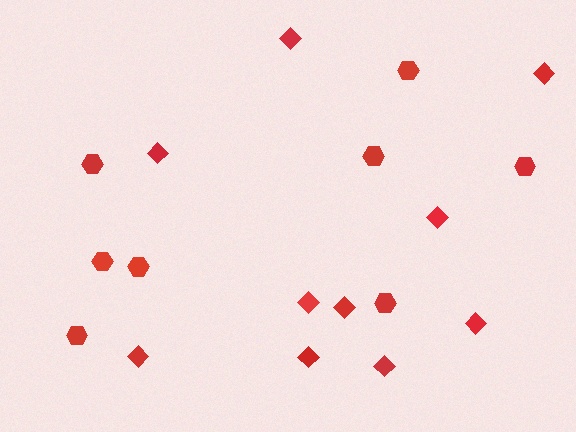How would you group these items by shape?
There are 2 groups: one group of hexagons (8) and one group of diamonds (10).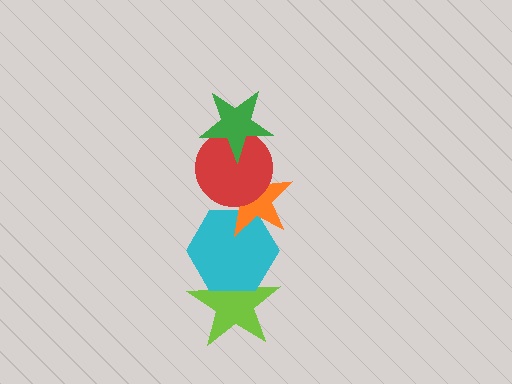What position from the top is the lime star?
The lime star is 5th from the top.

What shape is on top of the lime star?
The cyan hexagon is on top of the lime star.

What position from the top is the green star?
The green star is 1st from the top.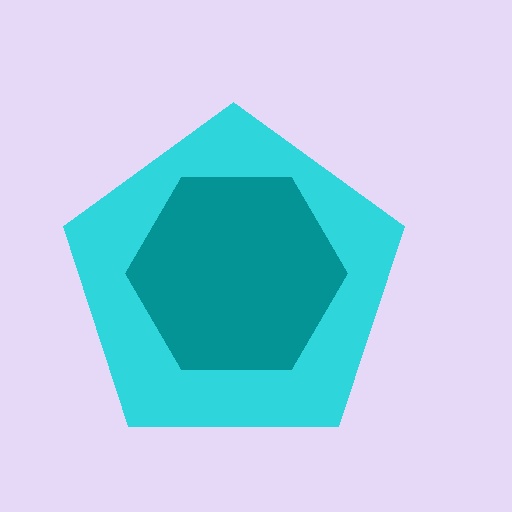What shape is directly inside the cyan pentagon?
The teal hexagon.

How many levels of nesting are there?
2.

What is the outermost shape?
The cyan pentagon.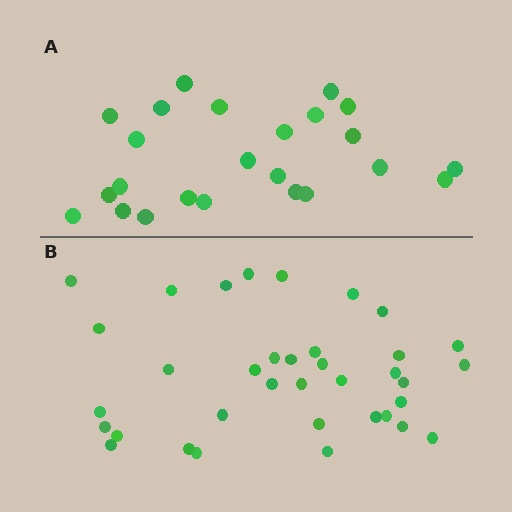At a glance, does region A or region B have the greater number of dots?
Region B (the bottom region) has more dots.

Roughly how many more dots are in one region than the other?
Region B has roughly 12 or so more dots than region A.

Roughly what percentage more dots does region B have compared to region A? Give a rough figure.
About 50% more.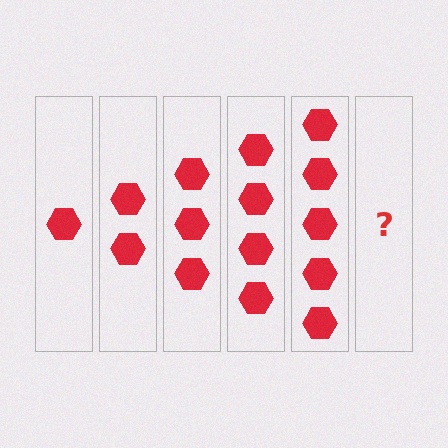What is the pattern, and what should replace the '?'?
The pattern is that each step adds one more hexagon. The '?' should be 6 hexagons.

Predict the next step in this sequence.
The next step is 6 hexagons.